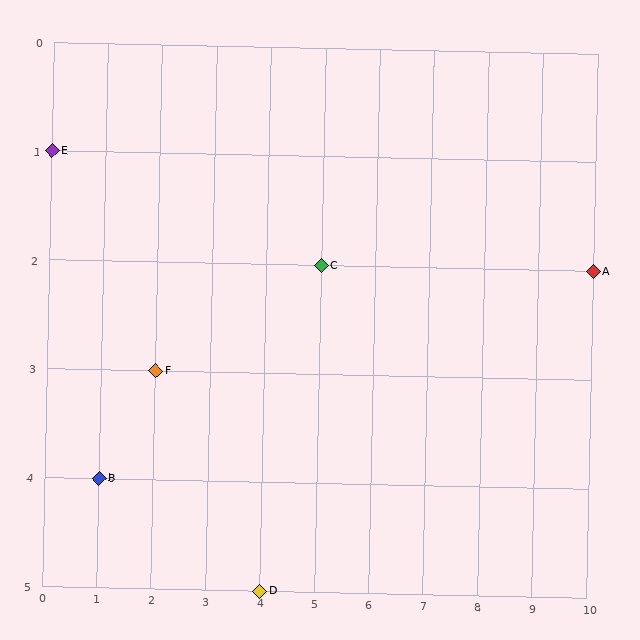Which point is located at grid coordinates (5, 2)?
Point C is at (5, 2).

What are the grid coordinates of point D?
Point D is at grid coordinates (4, 5).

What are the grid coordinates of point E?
Point E is at grid coordinates (0, 1).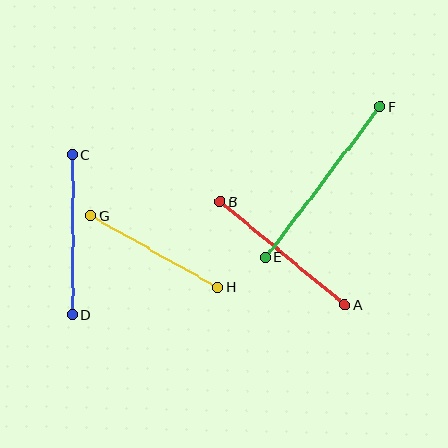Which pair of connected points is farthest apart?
Points E and F are farthest apart.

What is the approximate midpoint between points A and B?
The midpoint is at approximately (283, 253) pixels.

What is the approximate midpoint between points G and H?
The midpoint is at approximately (154, 251) pixels.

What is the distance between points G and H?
The distance is approximately 145 pixels.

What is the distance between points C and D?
The distance is approximately 160 pixels.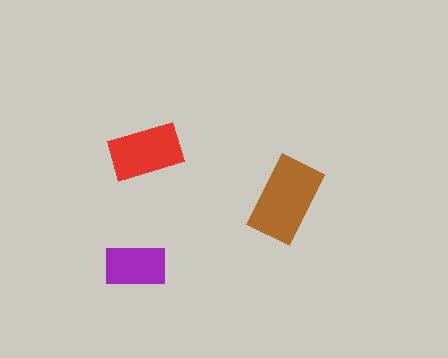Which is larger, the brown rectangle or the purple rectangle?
The brown one.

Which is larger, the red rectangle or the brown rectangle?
The brown one.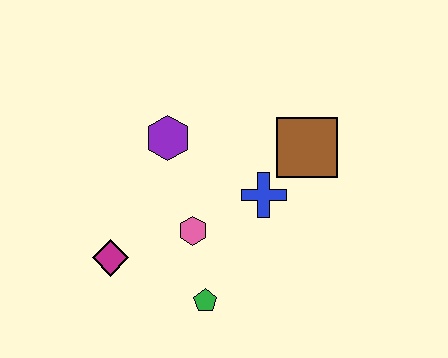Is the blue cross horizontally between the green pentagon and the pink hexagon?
No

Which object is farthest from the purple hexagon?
The green pentagon is farthest from the purple hexagon.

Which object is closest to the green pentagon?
The pink hexagon is closest to the green pentagon.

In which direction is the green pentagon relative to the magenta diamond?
The green pentagon is to the right of the magenta diamond.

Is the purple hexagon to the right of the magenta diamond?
Yes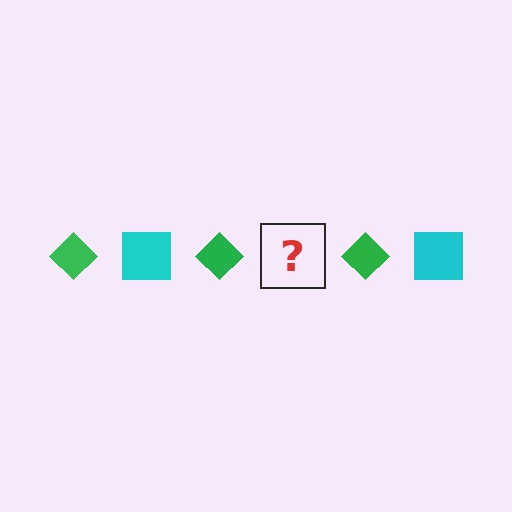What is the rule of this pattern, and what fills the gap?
The rule is that the pattern alternates between green diamond and cyan square. The gap should be filled with a cyan square.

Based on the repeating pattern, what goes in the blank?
The blank should be a cyan square.